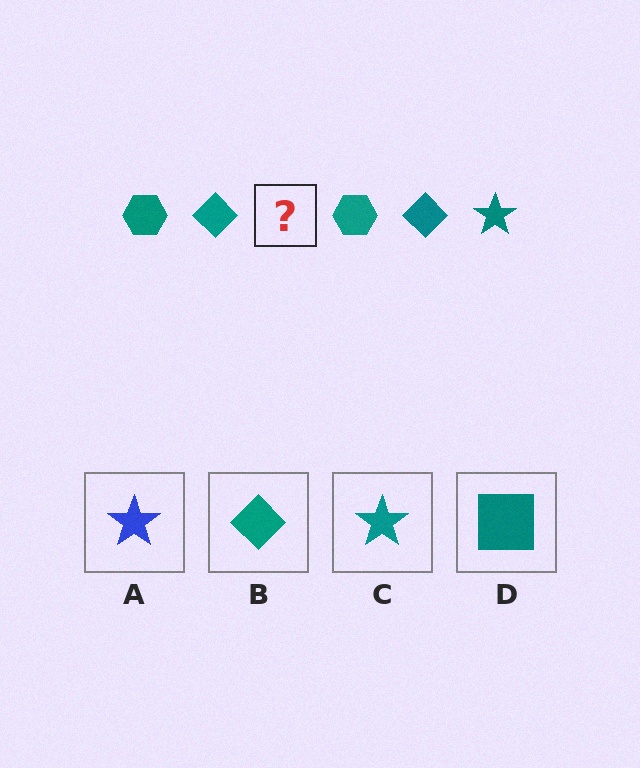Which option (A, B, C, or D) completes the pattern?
C.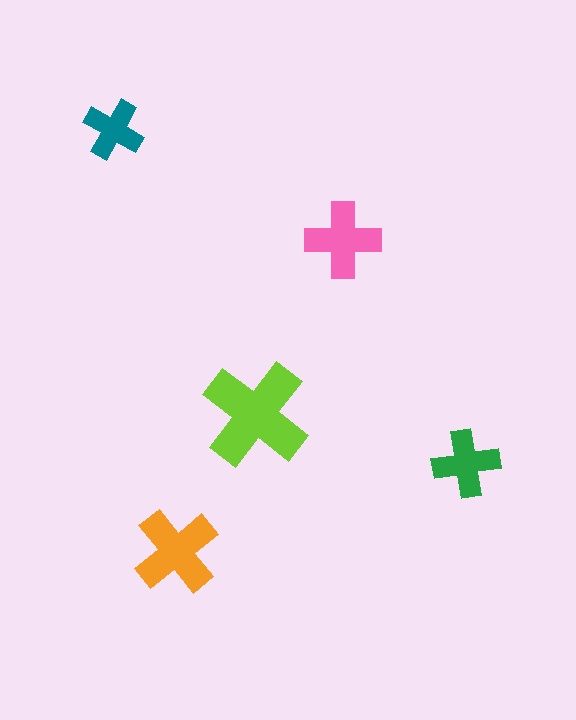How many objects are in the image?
There are 5 objects in the image.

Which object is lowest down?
The orange cross is bottommost.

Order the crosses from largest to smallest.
the lime one, the orange one, the pink one, the green one, the teal one.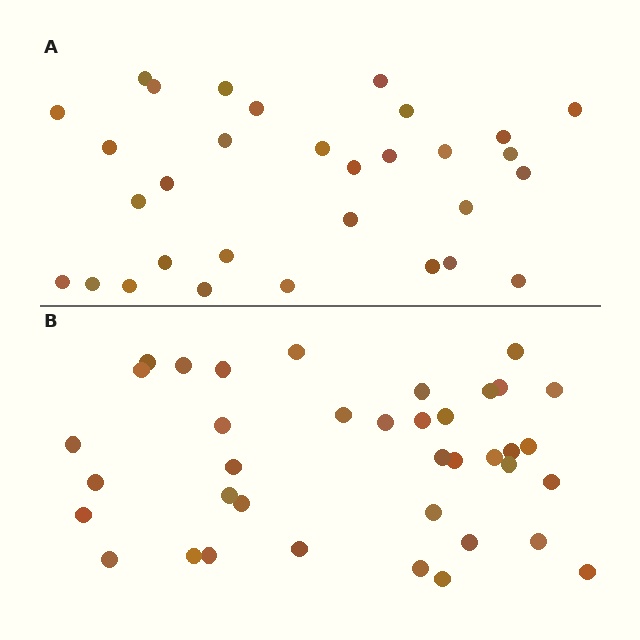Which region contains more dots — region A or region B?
Region B (the bottom region) has more dots.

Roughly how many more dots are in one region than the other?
Region B has roughly 8 or so more dots than region A.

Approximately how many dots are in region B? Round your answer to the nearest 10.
About 40 dots. (The exact count is 38, which rounds to 40.)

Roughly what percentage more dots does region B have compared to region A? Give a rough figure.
About 25% more.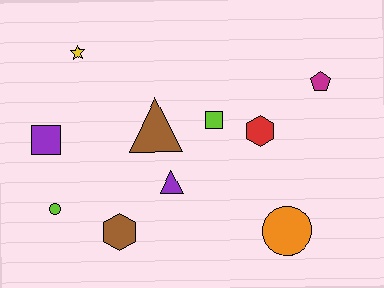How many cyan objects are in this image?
There are no cyan objects.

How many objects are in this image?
There are 10 objects.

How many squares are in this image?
There are 2 squares.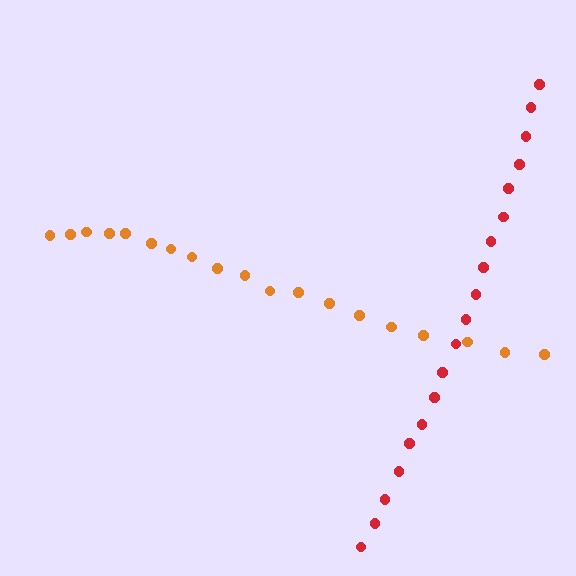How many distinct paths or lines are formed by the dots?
There are 2 distinct paths.